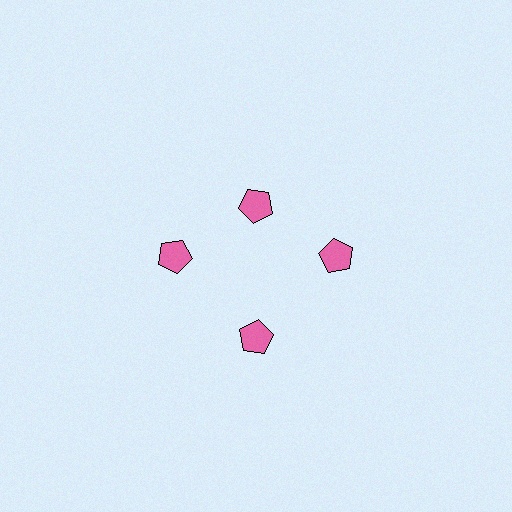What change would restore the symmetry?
The symmetry would be restored by moving it outward, back onto the ring so that all 4 pentagons sit at equal angles and equal distance from the center.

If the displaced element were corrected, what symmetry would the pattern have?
It would have 4-fold rotational symmetry — the pattern would map onto itself every 90 degrees.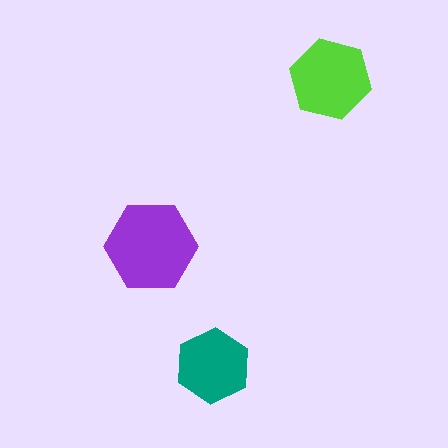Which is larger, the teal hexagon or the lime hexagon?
The lime one.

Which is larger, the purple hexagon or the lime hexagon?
The purple one.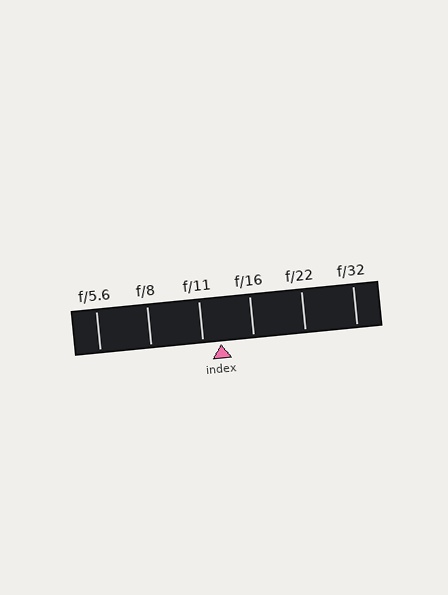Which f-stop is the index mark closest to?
The index mark is closest to f/11.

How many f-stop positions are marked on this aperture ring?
There are 6 f-stop positions marked.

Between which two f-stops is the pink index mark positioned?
The index mark is between f/11 and f/16.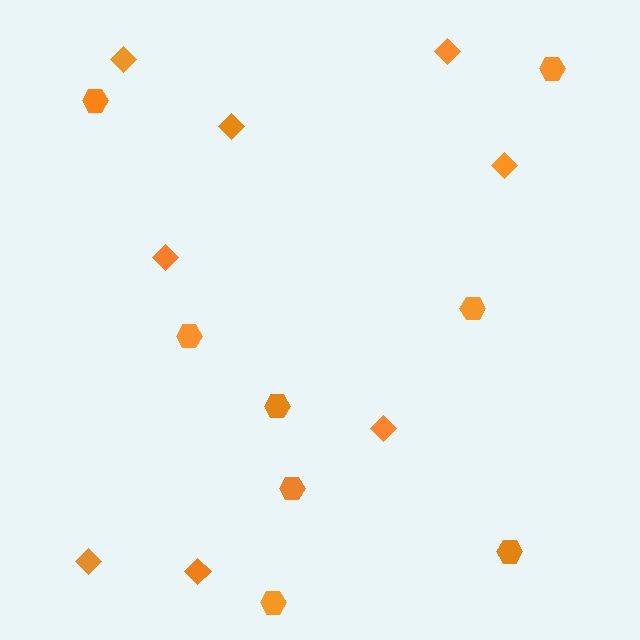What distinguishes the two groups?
There are 2 groups: one group of diamonds (8) and one group of hexagons (8).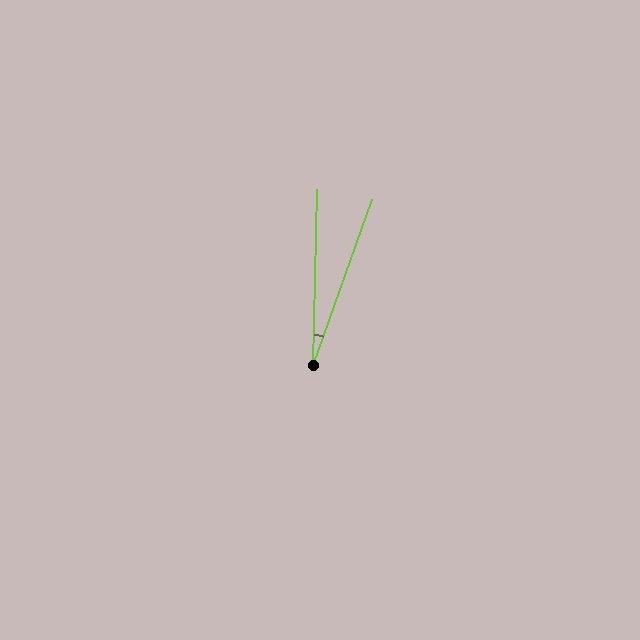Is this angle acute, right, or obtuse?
It is acute.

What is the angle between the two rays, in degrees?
Approximately 18 degrees.